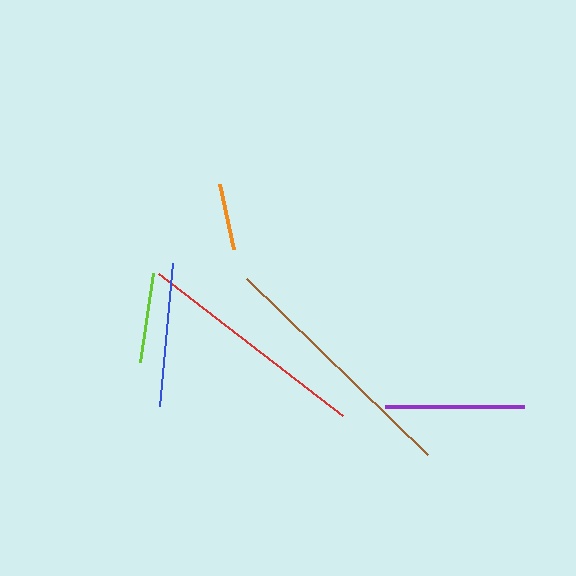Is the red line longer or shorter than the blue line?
The red line is longer than the blue line.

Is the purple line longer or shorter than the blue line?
The blue line is longer than the purple line.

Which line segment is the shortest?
The orange line is the shortest at approximately 67 pixels.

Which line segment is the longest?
The brown line is the longest at approximately 252 pixels.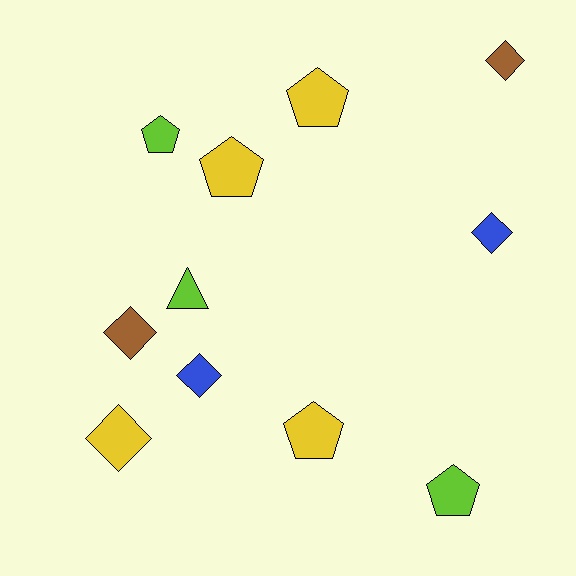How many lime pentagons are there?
There are 2 lime pentagons.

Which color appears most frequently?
Yellow, with 4 objects.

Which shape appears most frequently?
Pentagon, with 5 objects.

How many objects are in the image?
There are 11 objects.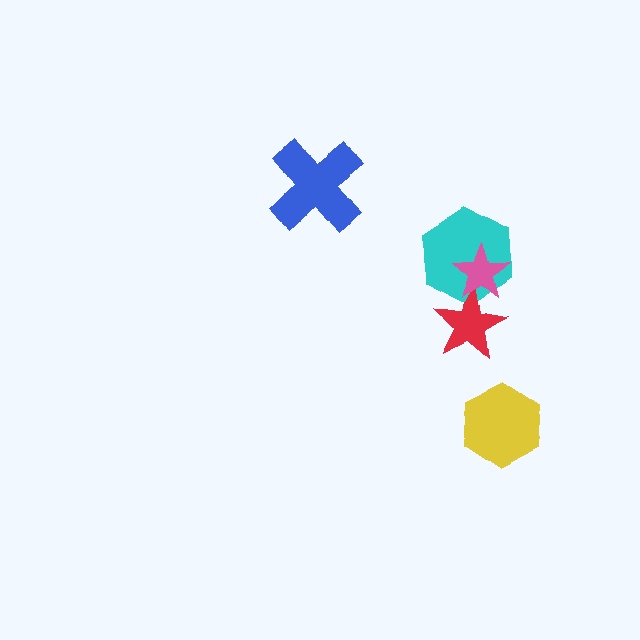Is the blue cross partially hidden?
No, no other shape covers it.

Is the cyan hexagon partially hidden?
Yes, it is partially covered by another shape.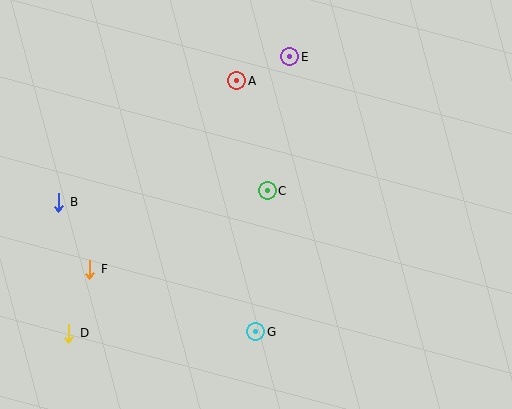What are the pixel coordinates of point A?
Point A is at (237, 81).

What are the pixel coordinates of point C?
Point C is at (267, 191).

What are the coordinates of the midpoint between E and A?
The midpoint between E and A is at (263, 69).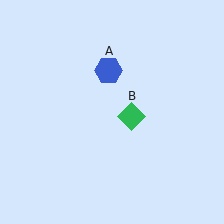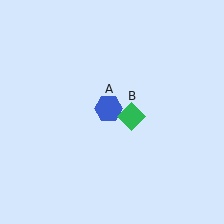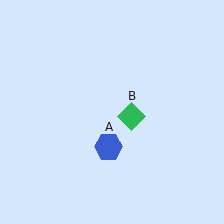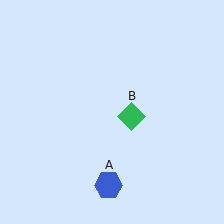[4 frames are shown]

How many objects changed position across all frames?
1 object changed position: blue hexagon (object A).